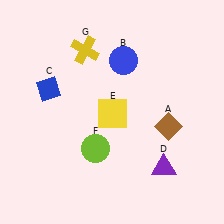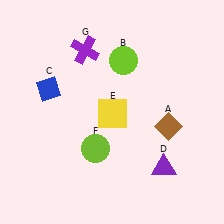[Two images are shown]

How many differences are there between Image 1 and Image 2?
There are 2 differences between the two images.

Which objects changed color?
B changed from blue to lime. G changed from yellow to purple.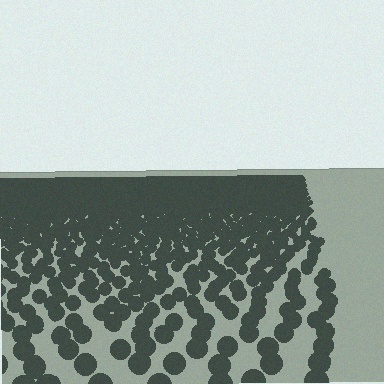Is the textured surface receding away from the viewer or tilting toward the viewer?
The surface is receding away from the viewer. Texture elements get smaller and denser toward the top.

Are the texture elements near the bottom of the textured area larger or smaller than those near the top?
Larger. Near the bottom, elements are closer to the viewer and appear at a bigger on-screen size.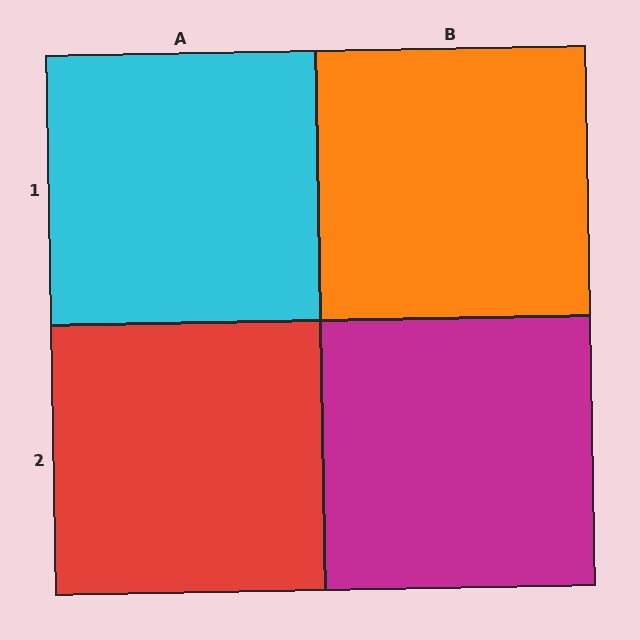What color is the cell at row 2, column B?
Magenta.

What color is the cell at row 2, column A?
Red.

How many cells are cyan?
1 cell is cyan.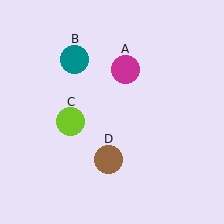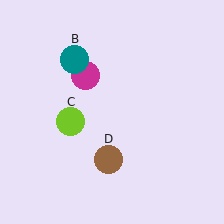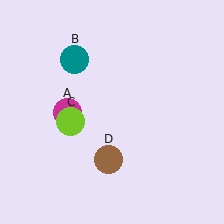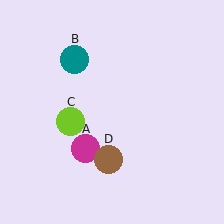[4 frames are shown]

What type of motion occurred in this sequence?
The magenta circle (object A) rotated counterclockwise around the center of the scene.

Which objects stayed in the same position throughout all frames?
Teal circle (object B) and lime circle (object C) and brown circle (object D) remained stationary.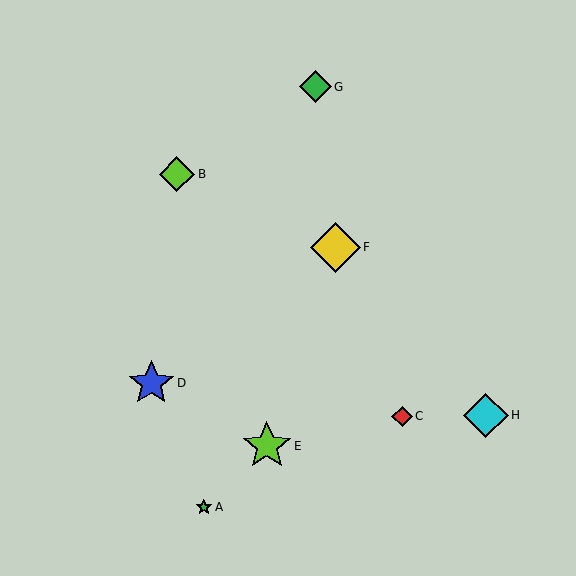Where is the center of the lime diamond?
The center of the lime diamond is at (177, 174).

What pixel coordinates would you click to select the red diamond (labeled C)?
Click at (402, 416) to select the red diamond C.